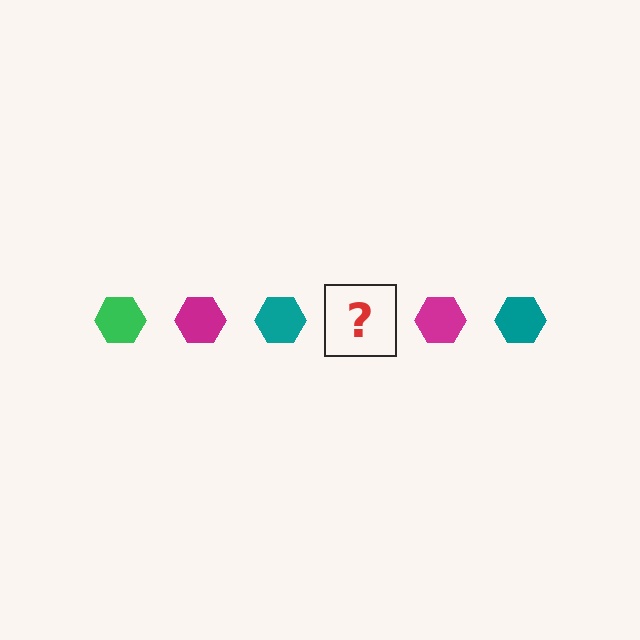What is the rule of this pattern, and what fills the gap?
The rule is that the pattern cycles through green, magenta, teal hexagons. The gap should be filled with a green hexagon.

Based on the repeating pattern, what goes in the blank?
The blank should be a green hexagon.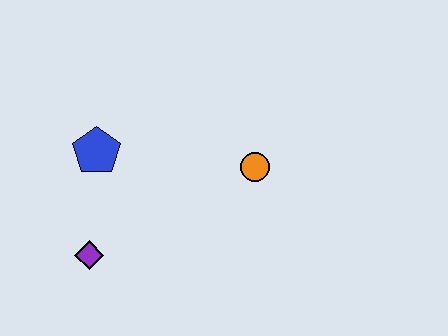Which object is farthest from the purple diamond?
The orange circle is farthest from the purple diamond.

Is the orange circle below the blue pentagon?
Yes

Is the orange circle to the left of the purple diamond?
No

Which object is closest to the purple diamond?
The blue pentagon is closest to the purple diamond.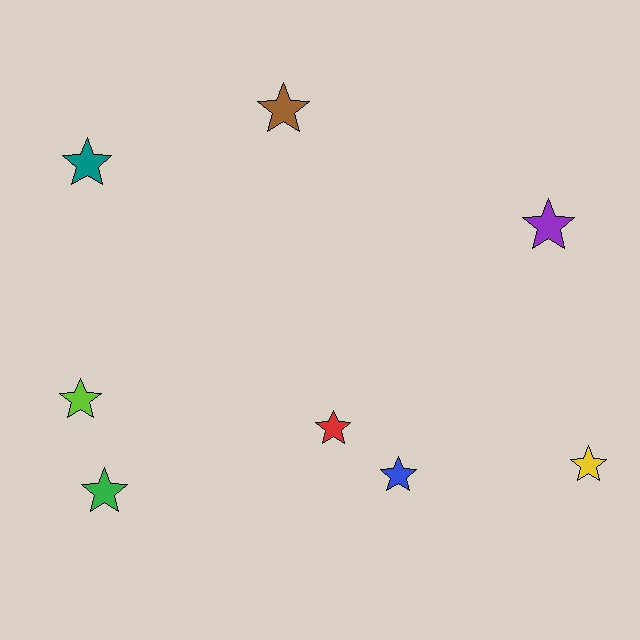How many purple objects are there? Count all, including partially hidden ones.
There is 1 purple object.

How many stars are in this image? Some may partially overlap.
There are 8 stars.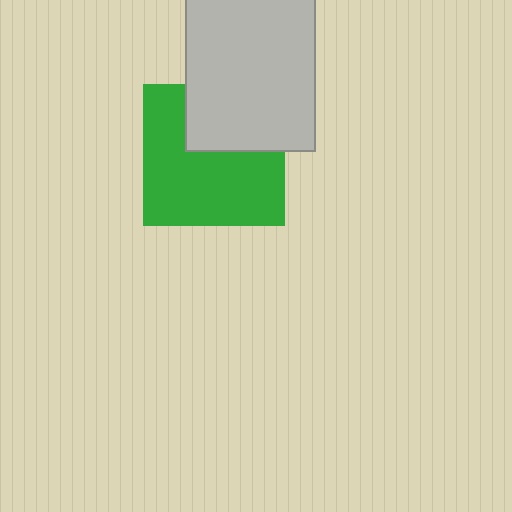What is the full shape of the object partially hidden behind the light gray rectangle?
The partially hidden object is a green square.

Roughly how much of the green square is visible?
Most of it is visible (roughly 66%).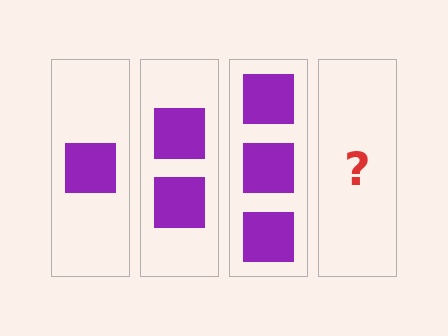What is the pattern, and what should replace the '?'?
The pattern is that each step adds one more square. The '?' should be 4 squares.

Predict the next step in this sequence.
The next step is 4 squares.